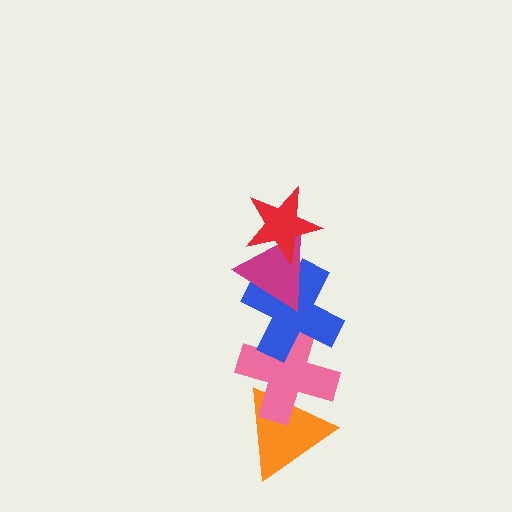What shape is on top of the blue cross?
The magenta triangle is on top of the blue cross.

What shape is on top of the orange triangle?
The pink cross is on top of the orange triangle.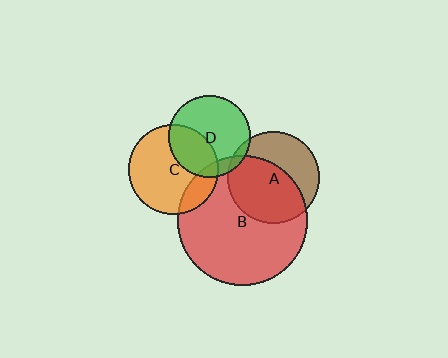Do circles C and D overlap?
Yes.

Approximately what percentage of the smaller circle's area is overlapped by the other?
Approximately 35%.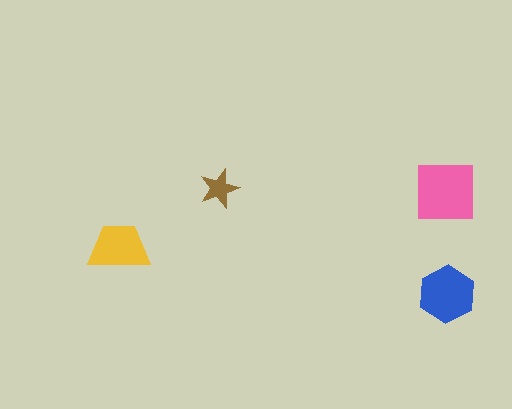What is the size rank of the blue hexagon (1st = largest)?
2nd.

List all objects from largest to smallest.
The pink square, the blue hexagon, the yellow trapezoid, the brown star.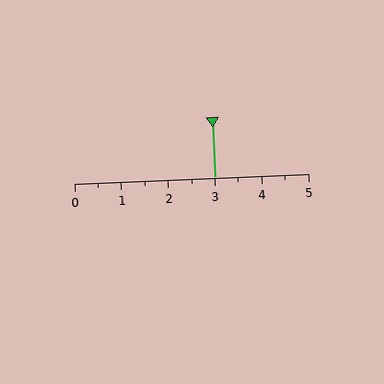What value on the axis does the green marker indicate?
The marker indicates approximately 3.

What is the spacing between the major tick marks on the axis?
The major ticks are spaced 1 apart.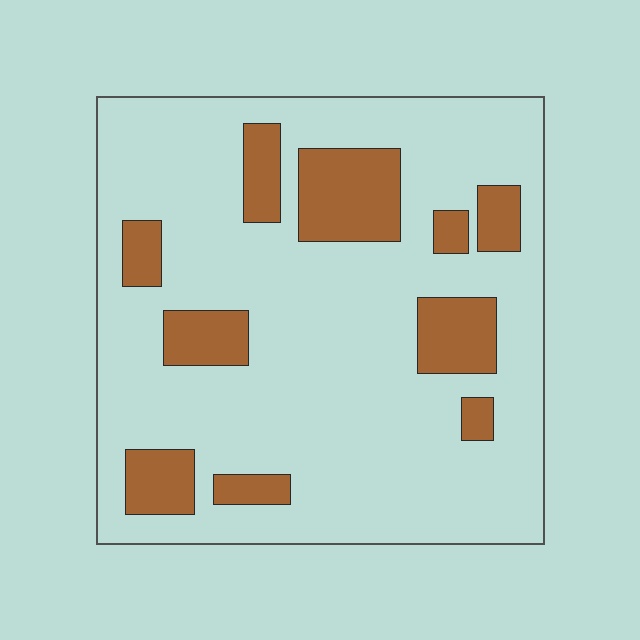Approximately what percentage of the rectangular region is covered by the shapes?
Approximately 20%.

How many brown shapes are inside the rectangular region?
10.